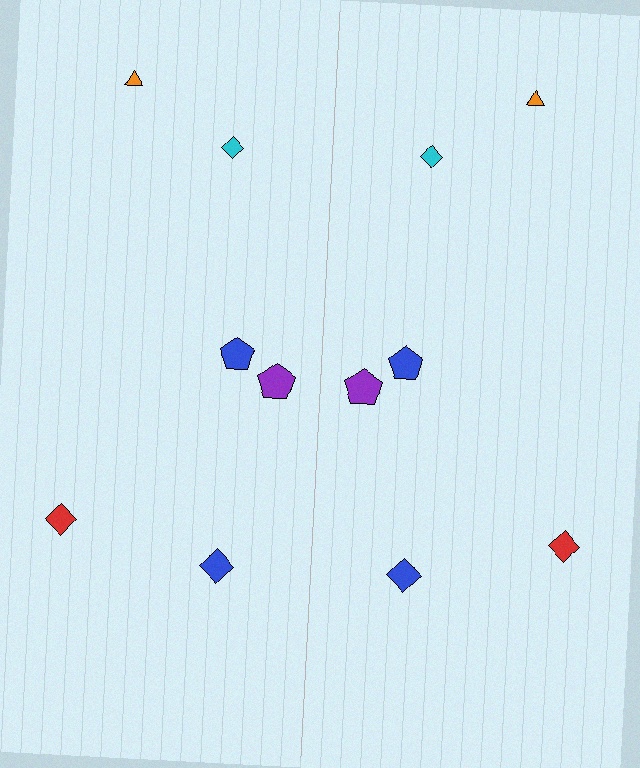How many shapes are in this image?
There are 12 shapes in this image.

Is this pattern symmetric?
Yes, this pattern has bilateral (reflection) symmetry.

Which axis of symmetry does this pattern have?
The pattern has a vertical axis of symmetry running through the center of the image.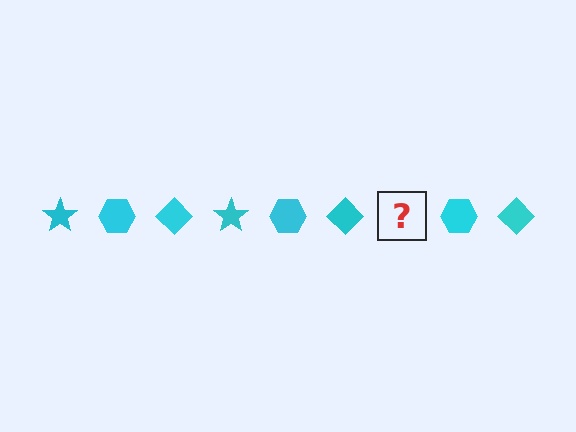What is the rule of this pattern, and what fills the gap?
The rule is that the pattern cycles through star, hexagon, diamond shapes in cyan. The gap should be filled with a cyan star.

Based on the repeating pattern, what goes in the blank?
The blank should be a cyan star.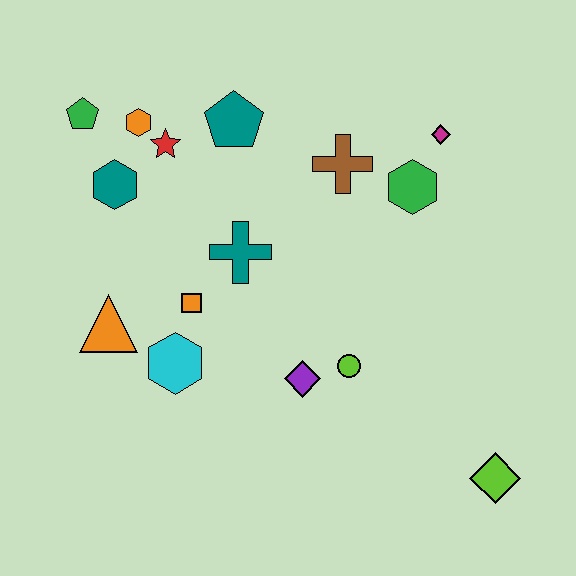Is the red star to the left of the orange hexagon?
No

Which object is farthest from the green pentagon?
The lime diamond is farthest from the green pentagon.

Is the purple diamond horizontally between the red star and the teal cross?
No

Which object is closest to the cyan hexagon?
The orange square is closest to the cyan hexagon.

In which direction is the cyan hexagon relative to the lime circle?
The cyan hexagon is to the left of the lime circle.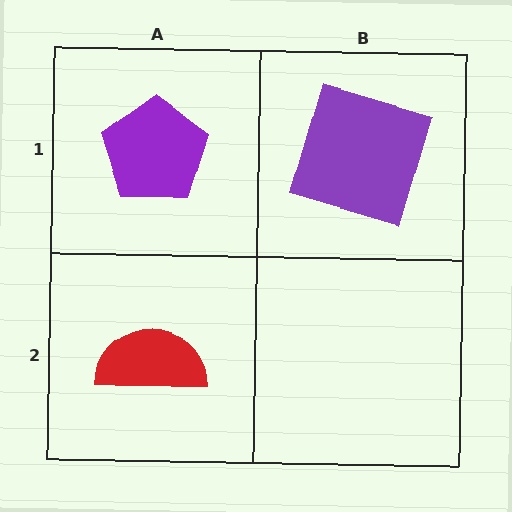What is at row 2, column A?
A red semicircle.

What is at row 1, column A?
A purple pentagon.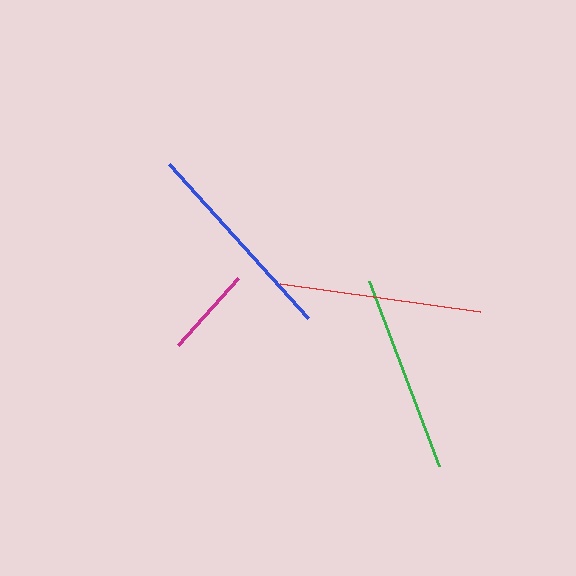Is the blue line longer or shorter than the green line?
The blue line is longer than the green line.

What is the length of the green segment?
The green segment is approximately 198 pixels long.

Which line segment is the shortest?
The magenta line is the shortest at approximately 90 pixels.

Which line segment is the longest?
The blue line is the longest at approximately 207 pixels.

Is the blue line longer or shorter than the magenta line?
The blue line is longer than the magenta line.